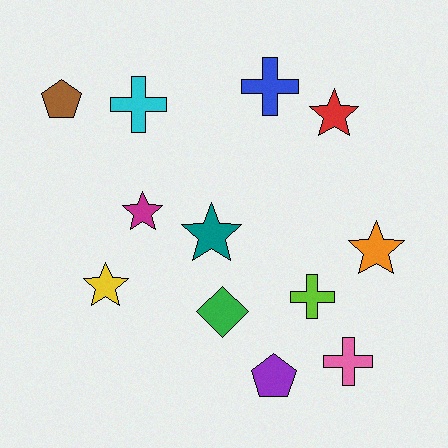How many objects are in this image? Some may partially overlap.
There are 12 objects.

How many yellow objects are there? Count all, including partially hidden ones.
There is 1 yellow object.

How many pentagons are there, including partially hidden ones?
There are 2 pentagons.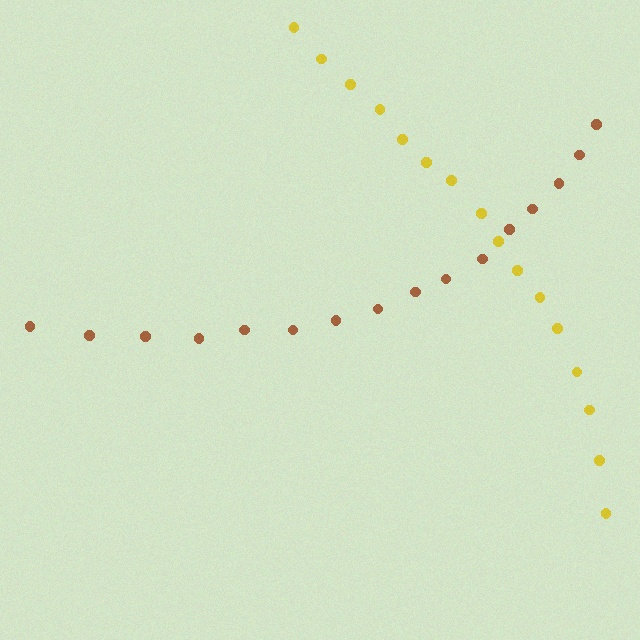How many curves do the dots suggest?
There are 2 distinct paths.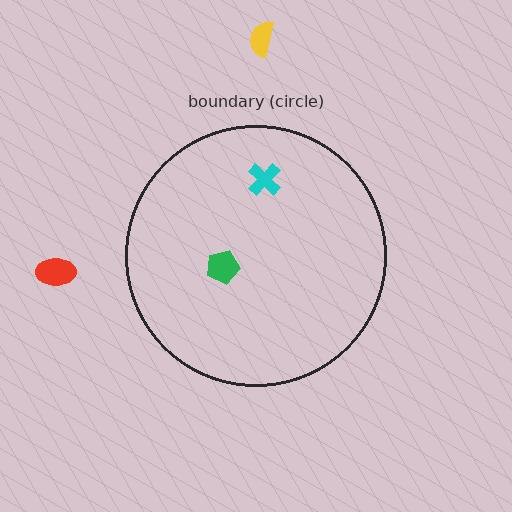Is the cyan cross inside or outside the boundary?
Inside.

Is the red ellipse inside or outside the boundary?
Outside.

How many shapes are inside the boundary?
2 inside, 2 outside.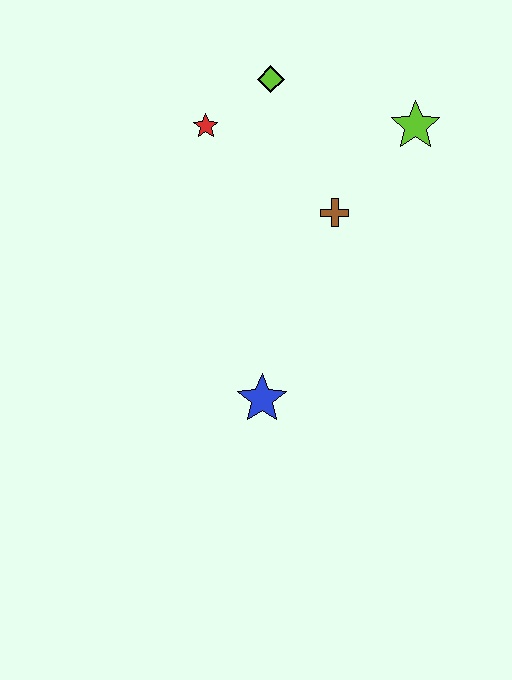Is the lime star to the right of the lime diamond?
Yes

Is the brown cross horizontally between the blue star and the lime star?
Yes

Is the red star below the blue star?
No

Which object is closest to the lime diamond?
The red star is closest to the lime diamond.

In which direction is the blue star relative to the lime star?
The blue star is below the lime star.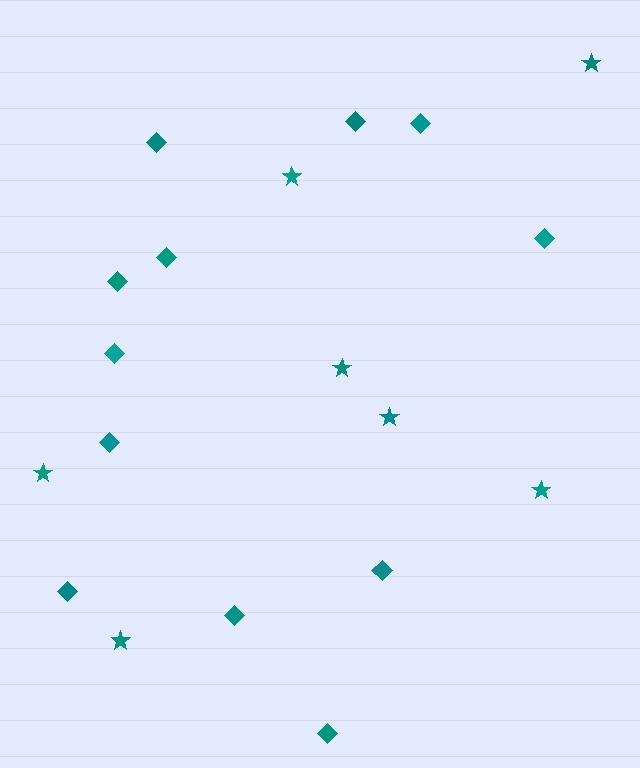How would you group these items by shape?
There are 2 groups: one group of diamonds (12) and one group of stars (7).